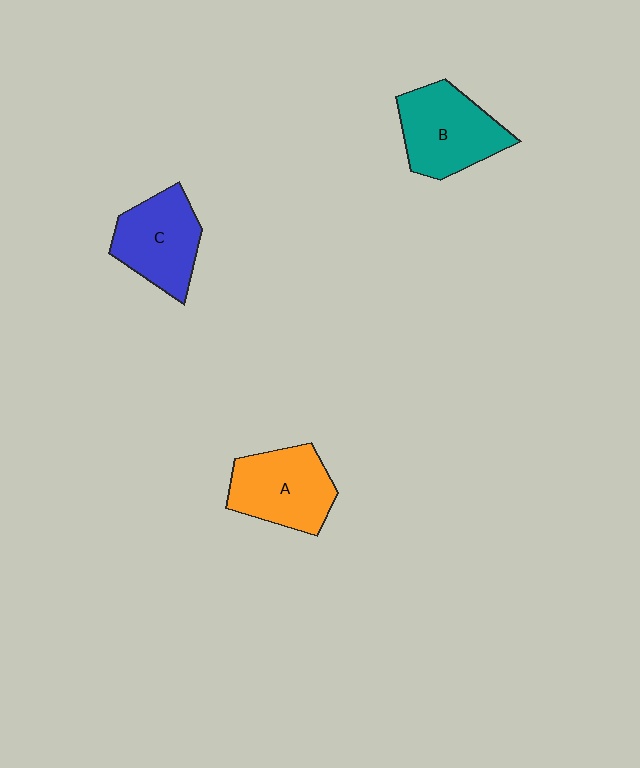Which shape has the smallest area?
Shape C (blue).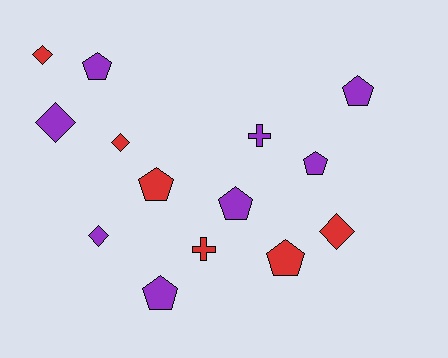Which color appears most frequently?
Purple, with 8 objects.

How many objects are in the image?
There are 14 objects.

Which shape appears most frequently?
Pentagon, with 7 objects.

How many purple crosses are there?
There is 1 purple cross.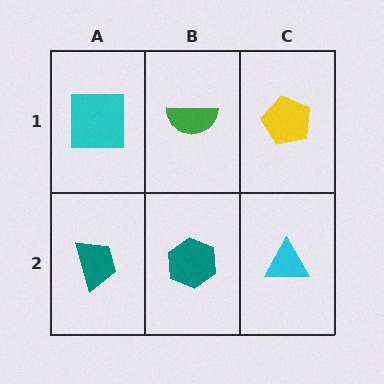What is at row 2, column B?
A teal hexagon.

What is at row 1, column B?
A green semicircle.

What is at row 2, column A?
A teal trapezoid.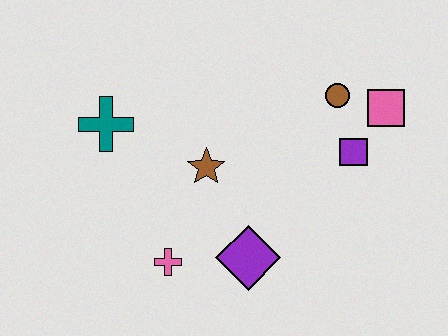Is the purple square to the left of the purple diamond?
No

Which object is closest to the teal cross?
The brown star is closest to the teal cross.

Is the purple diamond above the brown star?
No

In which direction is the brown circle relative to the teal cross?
The brown circle is to the right of the teal cross.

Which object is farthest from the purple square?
The teal cross is farthest from the purple square.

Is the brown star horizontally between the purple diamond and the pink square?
No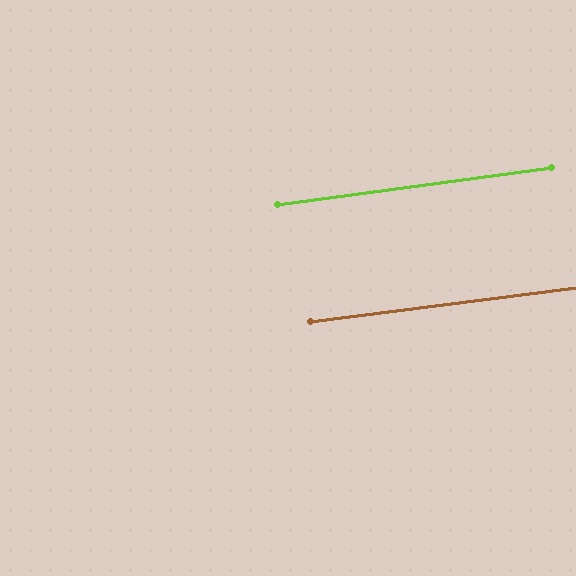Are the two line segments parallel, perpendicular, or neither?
Parallel — their directions differ by only 0.3°.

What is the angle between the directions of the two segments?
Approximately 0 degrees.